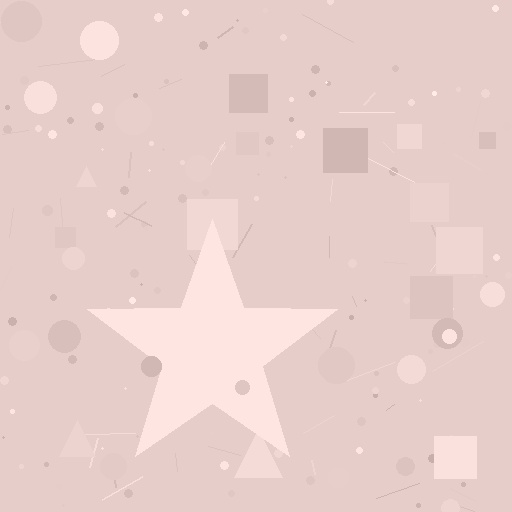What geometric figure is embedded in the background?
A star is embedded in the background.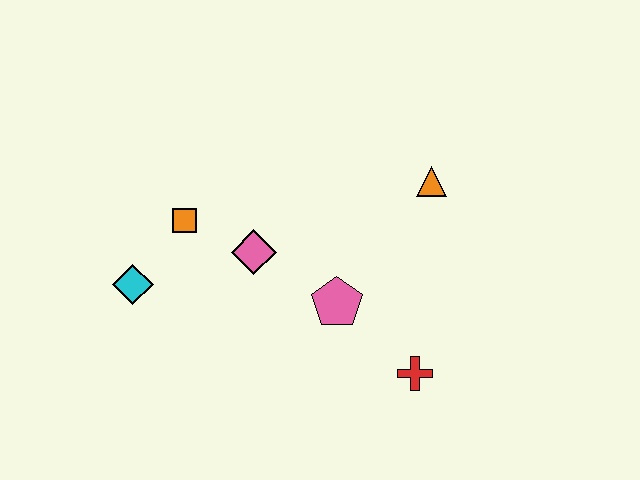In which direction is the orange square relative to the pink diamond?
The orange square is to the left of the pink diamond.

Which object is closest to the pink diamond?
The orange square is closest to the pink diamond.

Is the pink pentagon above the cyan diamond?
No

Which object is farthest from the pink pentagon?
The cyan diamond is farthest from the pink pentagon.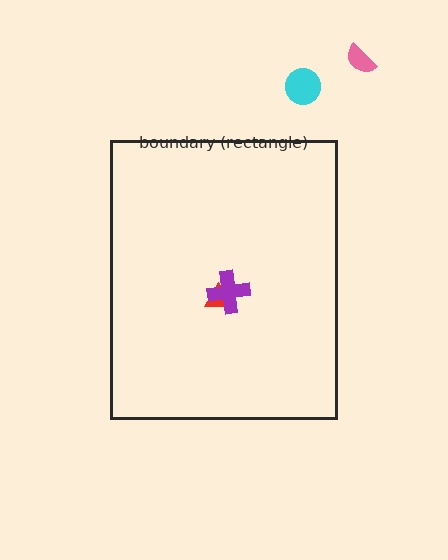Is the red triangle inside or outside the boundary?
Inside.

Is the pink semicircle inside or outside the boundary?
Outside.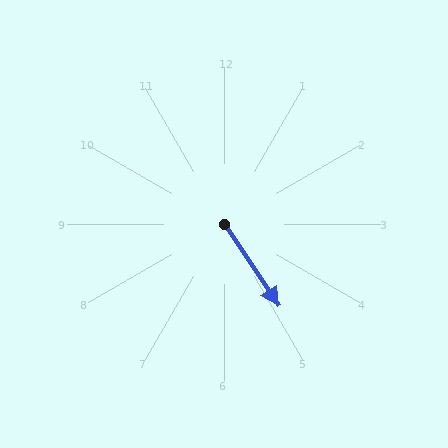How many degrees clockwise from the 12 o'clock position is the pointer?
Approximately 146 degrees.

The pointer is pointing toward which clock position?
Roughly 5 o'clock.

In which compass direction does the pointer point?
Southeast.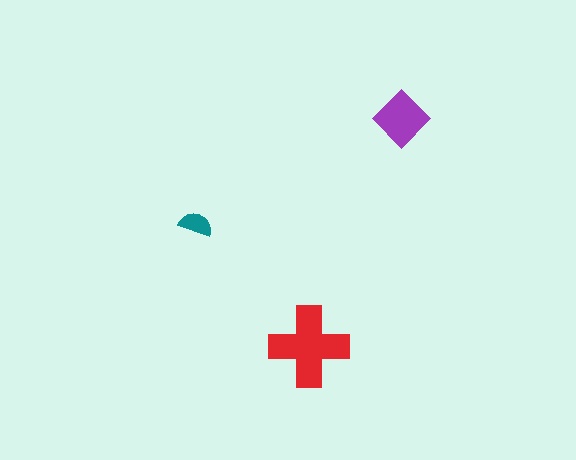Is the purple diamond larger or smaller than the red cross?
Smaller.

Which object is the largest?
The red cross.